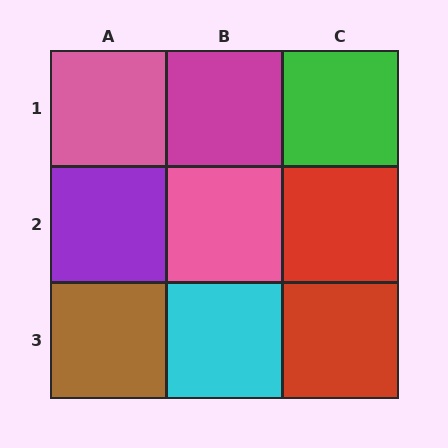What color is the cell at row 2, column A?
Purple.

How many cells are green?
1 cell is green.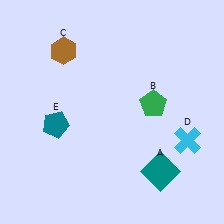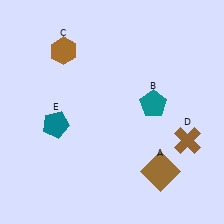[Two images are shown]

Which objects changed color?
A changed from teal to brown. B changed from green to teal. D changed from cyan to brown.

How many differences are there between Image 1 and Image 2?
There are 3 differences between the two images.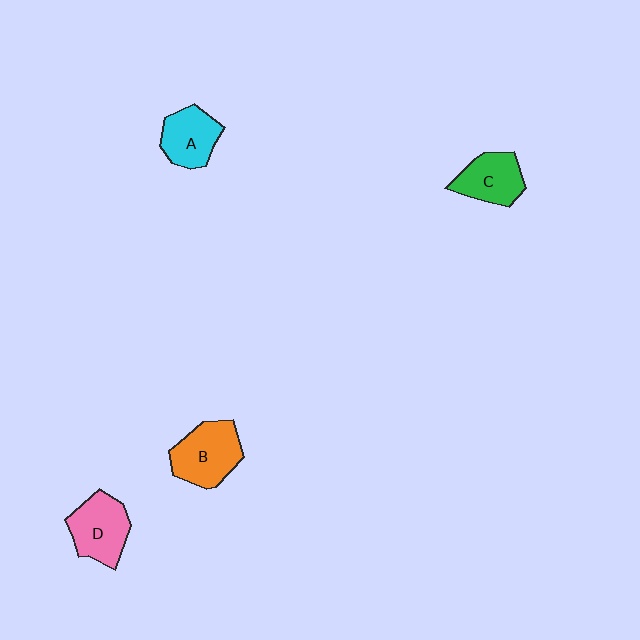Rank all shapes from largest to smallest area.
From largest to smallest: B (orange), D (pink), C (green), A (cyan).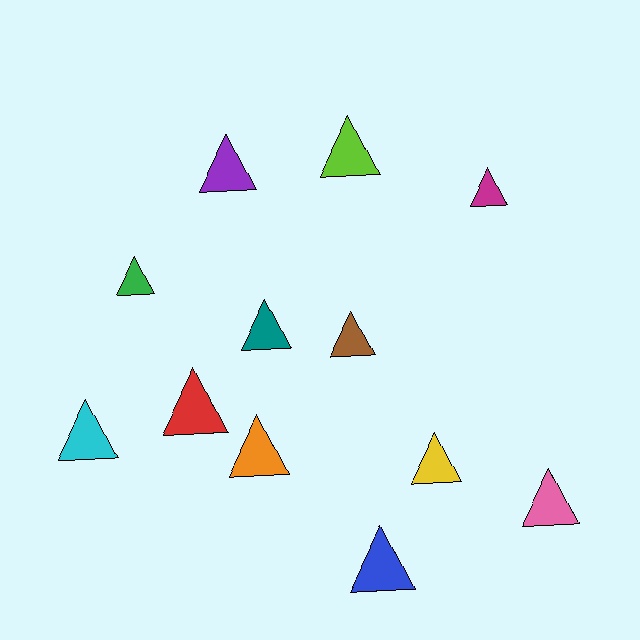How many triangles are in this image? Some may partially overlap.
There are 12 triangles.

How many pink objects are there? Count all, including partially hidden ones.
There is 1 pink object.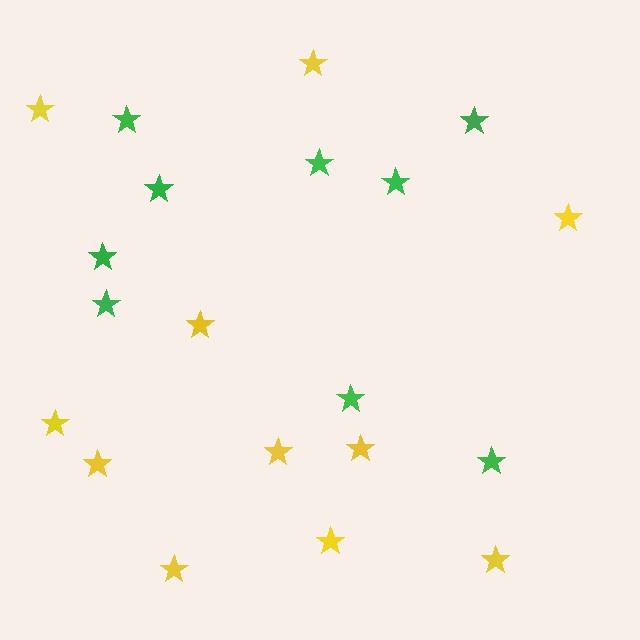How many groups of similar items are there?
There are 2 groups: one group of yellow stars (11) and one group of green stars (9).